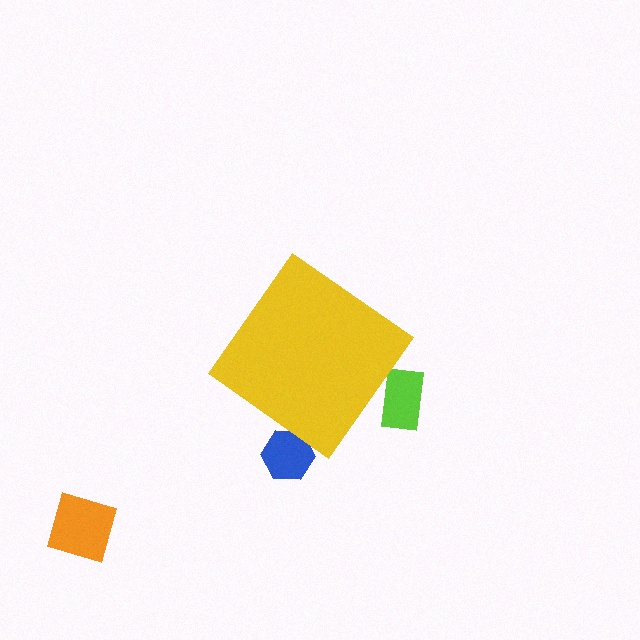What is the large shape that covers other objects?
A yellow diamond.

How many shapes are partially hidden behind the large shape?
2 shapes are partially hidden.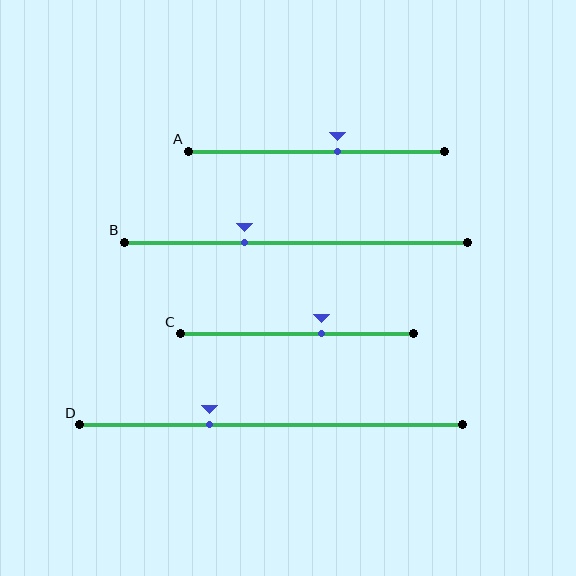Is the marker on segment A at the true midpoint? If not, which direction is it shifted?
No, the marker on segment A is shifted to the right by about 8% of the segment length.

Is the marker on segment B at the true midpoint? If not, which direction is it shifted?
No, the marker on segment B is shifted to the left by about 15% of the segment length.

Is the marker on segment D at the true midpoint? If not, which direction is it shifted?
No, the marker on segment D is shifted to the left by about 16% of the segment length.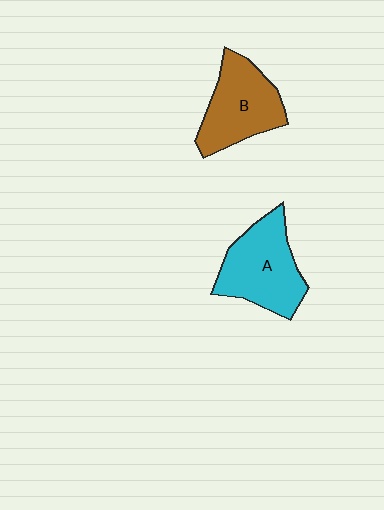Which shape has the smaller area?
Shape B (brown).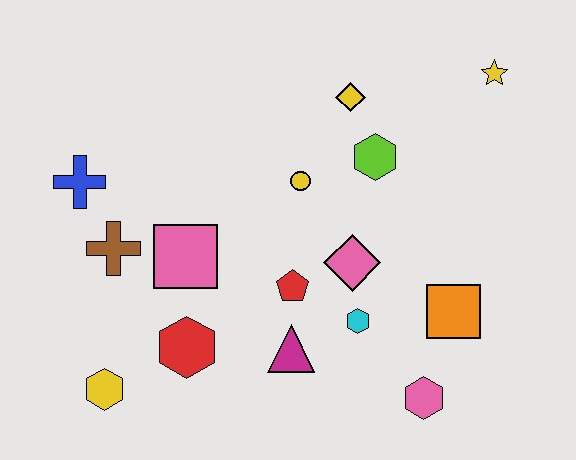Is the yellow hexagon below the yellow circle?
Yes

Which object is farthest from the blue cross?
The yellow star is farthest from the blue cross.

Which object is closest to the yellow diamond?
The lime hexagon is closest to the yellow diamond.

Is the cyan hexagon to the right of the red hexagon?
Yes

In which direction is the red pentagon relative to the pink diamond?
The red pentagon is to the left of the pink diamond.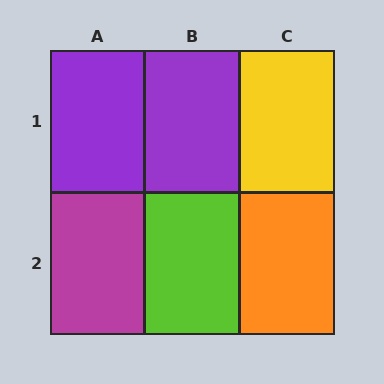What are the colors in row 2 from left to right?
Magenta, lime, orange.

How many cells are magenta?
1 cell is magenta.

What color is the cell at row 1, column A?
Purple.